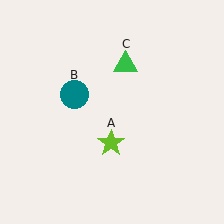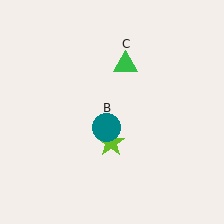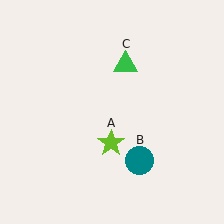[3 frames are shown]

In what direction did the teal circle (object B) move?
The teal circle (object B) moved down and to the right.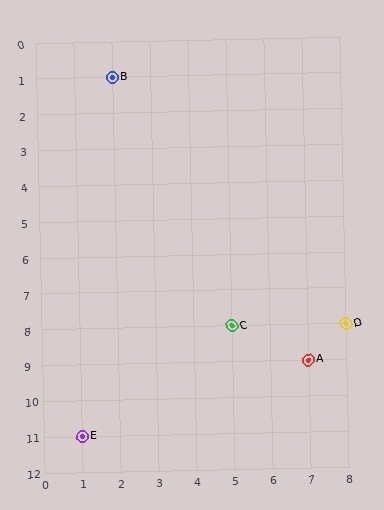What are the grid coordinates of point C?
Point C is at grid coordinates (5, 8).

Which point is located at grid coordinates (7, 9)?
Point A is at (7, 9).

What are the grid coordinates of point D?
Point D is at grid coordinates (8, 8).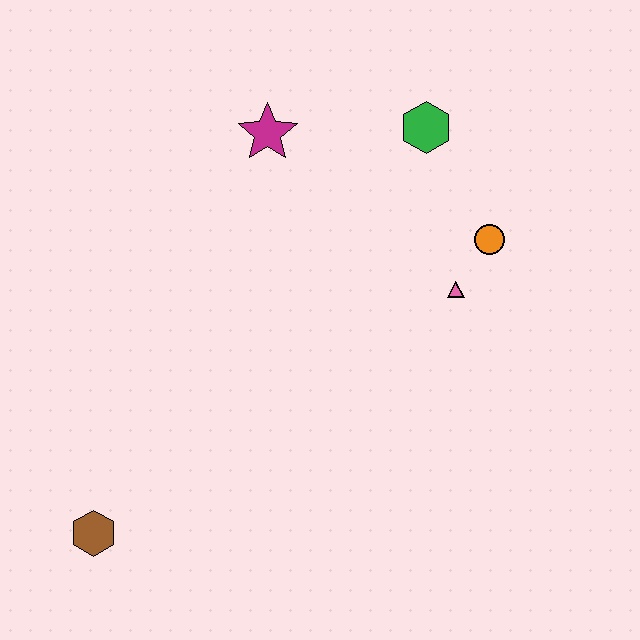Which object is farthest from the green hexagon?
The brown hexagon is farthest from the green hexagon.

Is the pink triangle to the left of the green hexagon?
No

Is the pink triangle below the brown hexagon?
No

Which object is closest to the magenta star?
The green hexagon is closest to the magenta star.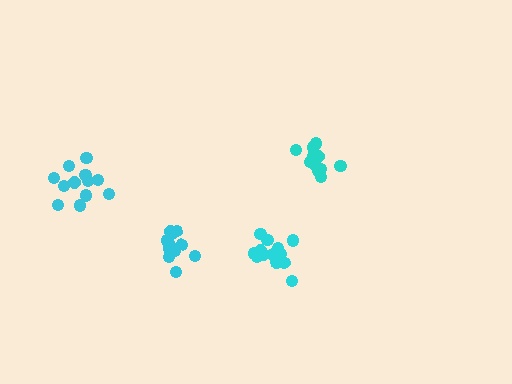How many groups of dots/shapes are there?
There are 4 groups.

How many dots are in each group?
Group 1: 12 dots, Group 2: 16 dots, Group 3: 15 dots, Group 4: 13 dots (56 total).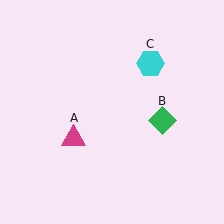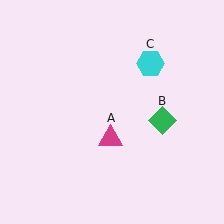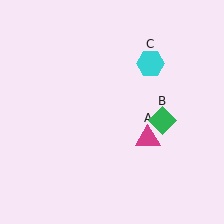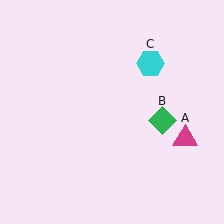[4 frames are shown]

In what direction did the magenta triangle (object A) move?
The magenta triangle (object A) moved right.